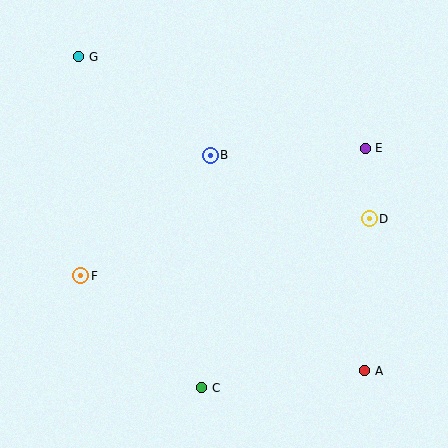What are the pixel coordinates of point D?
Point D is at (369, 219).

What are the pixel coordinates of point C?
Point C is at (202, 388).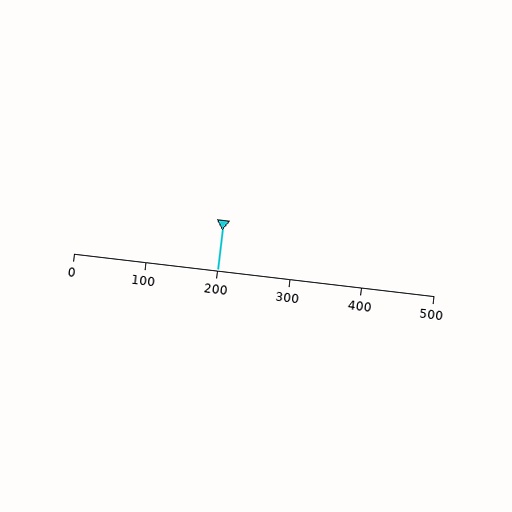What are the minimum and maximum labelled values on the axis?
The axis runs from 0 to 500.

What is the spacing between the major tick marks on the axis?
The major ticks are spaced 100 apart.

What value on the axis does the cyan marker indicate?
The marker indicates approximately 200.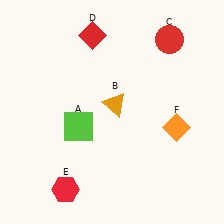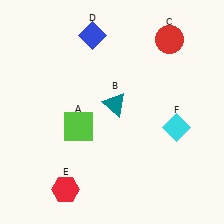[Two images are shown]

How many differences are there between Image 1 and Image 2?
There are 3 differences between the two images.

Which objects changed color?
B changed from orange to teal. D changed from red to blue. F changed from orange to cyan.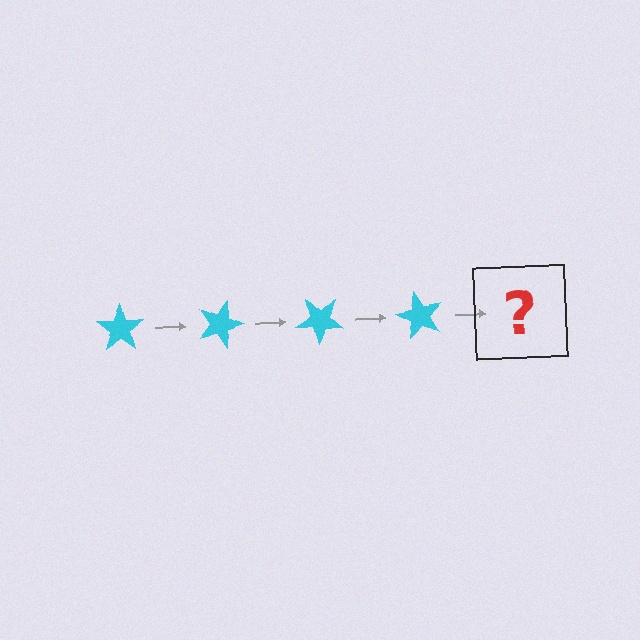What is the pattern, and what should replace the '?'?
The pattern is that the star rotates 20 degrees each step. The '?' should be a cyan star rotated 80 degrees.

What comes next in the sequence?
The next element should be a cyan star rotated 80 degrees.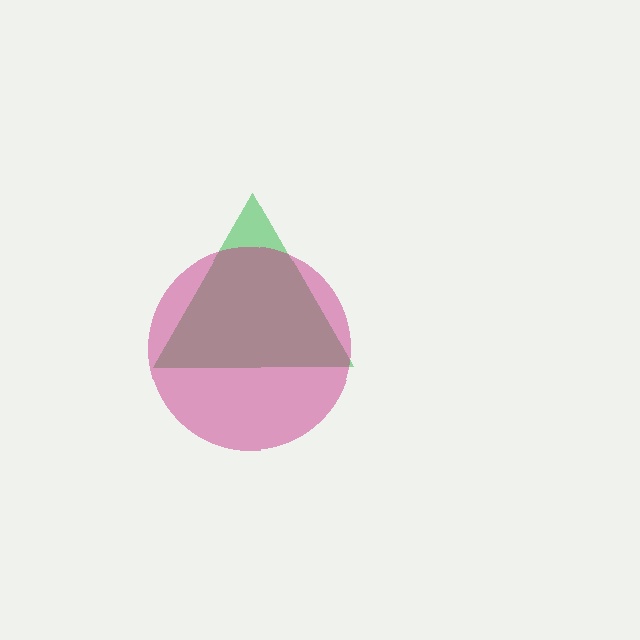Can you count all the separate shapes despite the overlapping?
Yes, there are 2 separate shapes.